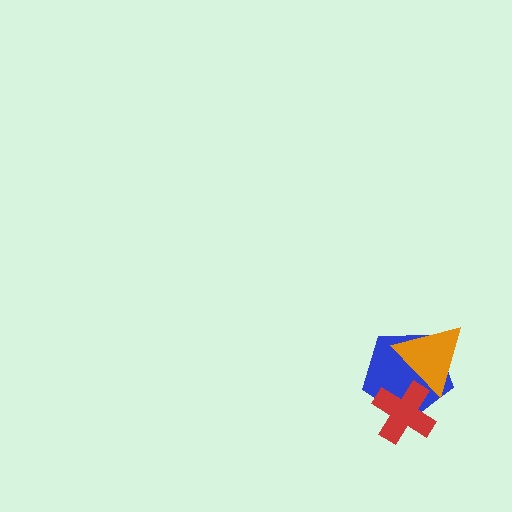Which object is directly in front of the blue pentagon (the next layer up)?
The red cross is directly in front of the blue pentagon.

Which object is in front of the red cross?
The orange triangle is in front of the red cross.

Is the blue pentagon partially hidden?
Yes, it is partially covered by another shape.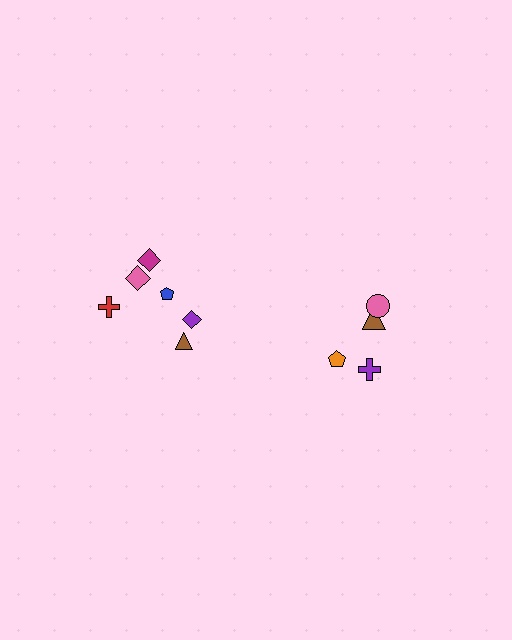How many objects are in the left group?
There are 6 objects.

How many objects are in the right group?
There are 4 objects.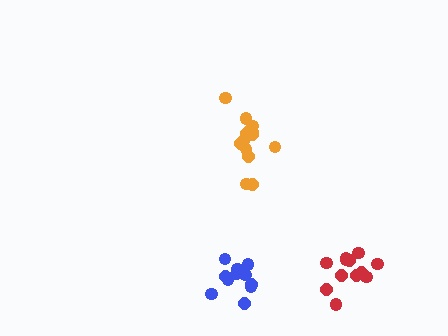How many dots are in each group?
Group 1: 11 dots, Group 2: 12 dots, Group 3: 14 dots (37 total).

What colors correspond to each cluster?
The clusters are colored: blue, red, orange.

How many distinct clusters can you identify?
There are 3 distinct clusters.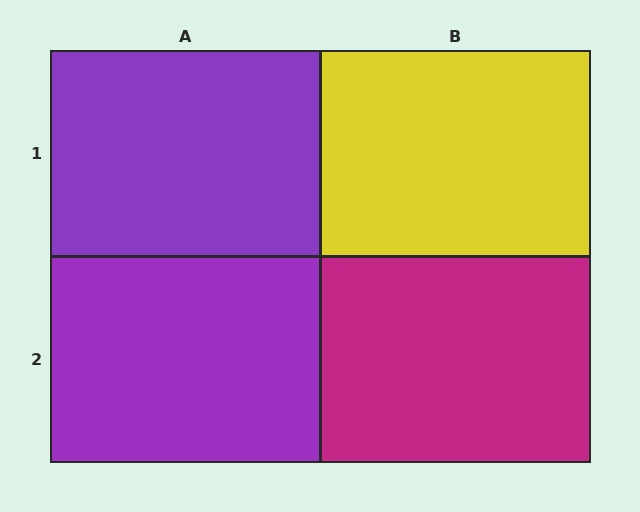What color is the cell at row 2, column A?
Purple.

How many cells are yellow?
1 cell is yellow.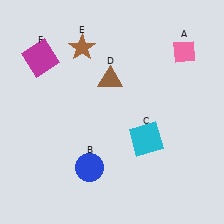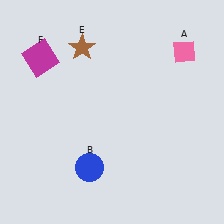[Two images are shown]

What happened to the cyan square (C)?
The cyan square (C) was removed in Image 2. It was in the bottom-right area of Image 1.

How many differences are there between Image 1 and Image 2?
There are 2 differences between the two images.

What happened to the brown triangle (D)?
The brown triangle (D) was removed in Image 2. It was in the top-left area of Image 1.